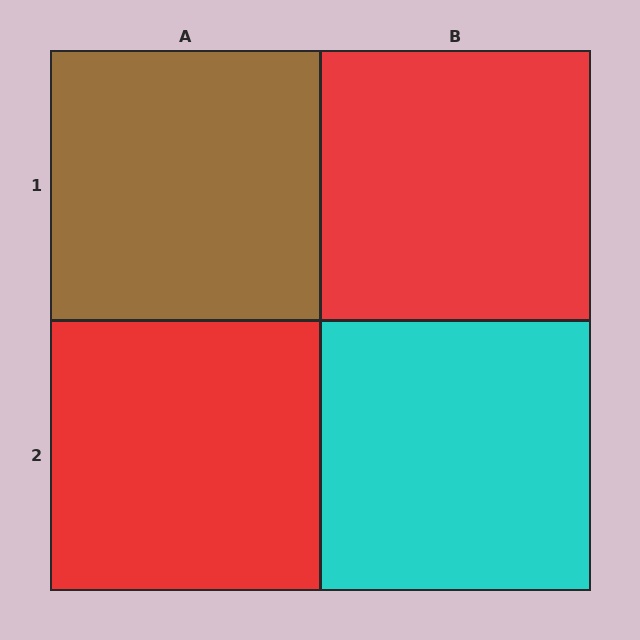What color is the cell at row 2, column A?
Red.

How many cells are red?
2 cells are red.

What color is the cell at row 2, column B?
Cyan.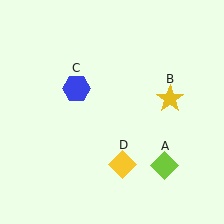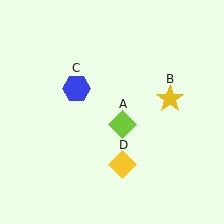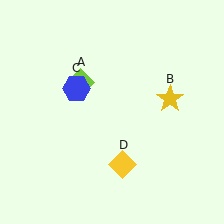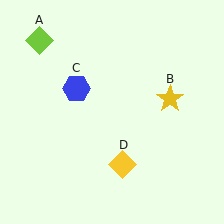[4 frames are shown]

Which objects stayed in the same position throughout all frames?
Yellow star (object B) and blue hexagon (object C) and yellow diamond (object D) remained stationary.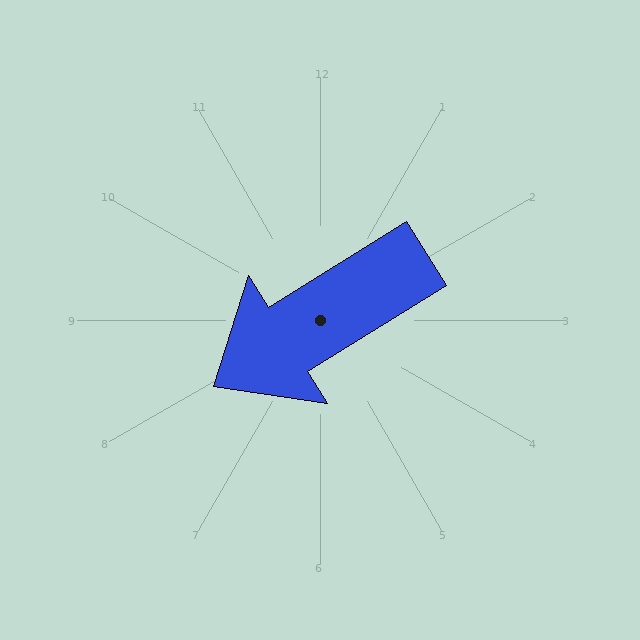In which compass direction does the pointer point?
Southwest.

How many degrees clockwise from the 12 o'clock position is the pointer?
Approximately 238 degrees.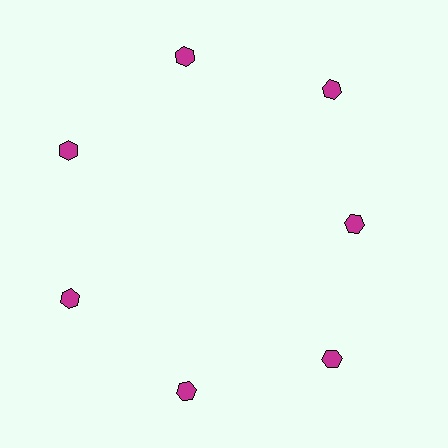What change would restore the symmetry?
The symmetry would be restored by moving it outward, back onto the ring so that all 7 hexagons sit at equal angles and equal distance from the center.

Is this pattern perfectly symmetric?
No. The 7 magenta hexagons are arranged in a ring, but one element near the 3 o'clock position is pulled inward toward the center, breaking the 7-fold rotational symmetry.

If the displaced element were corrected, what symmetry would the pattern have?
It would have 7-fold rotational symmetry — the pattern would map onto itself every 51 degrees.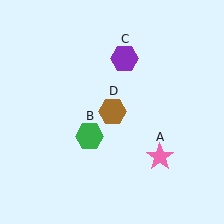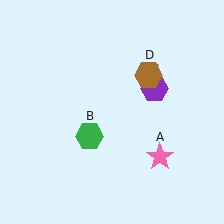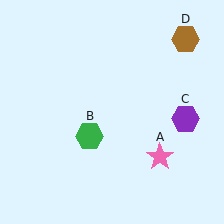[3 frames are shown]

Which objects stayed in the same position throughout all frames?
Pink star (object A) and green hexagon (object B) remained stationary.